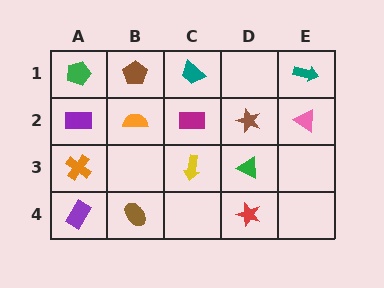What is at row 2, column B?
An orange semicircle.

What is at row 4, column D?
A red star.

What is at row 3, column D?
A green triangle.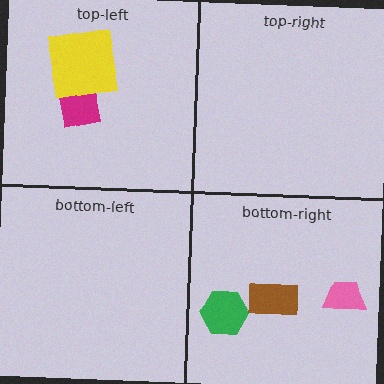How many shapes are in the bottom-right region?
3.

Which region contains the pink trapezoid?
The bottom-right region.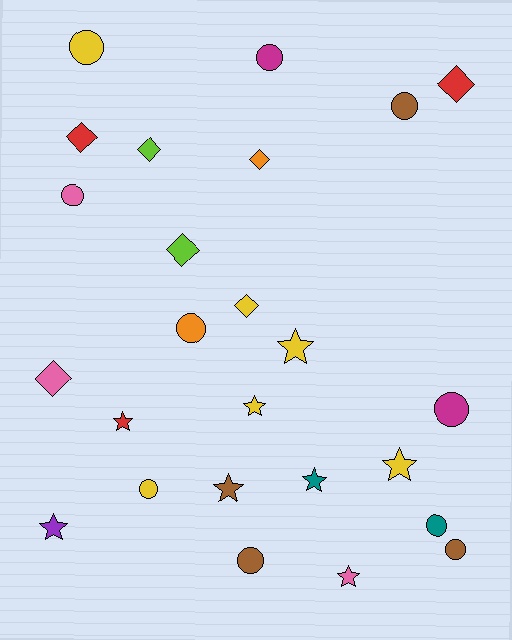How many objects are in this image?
There are 25 objects.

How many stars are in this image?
There are 8 stars.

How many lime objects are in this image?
There are 2 lime objects.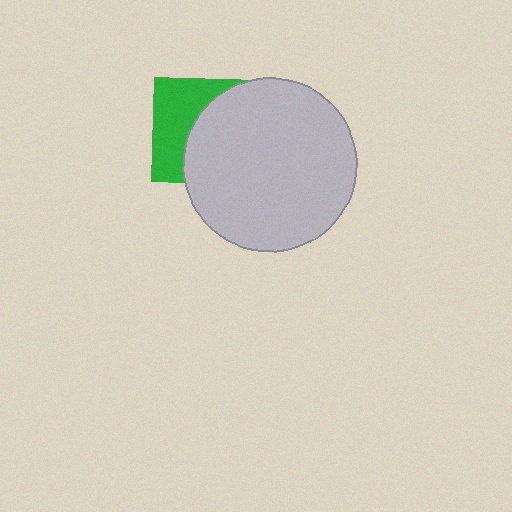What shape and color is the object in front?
The object in front is a light gray circle.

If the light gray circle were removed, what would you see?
You would see the complete green square.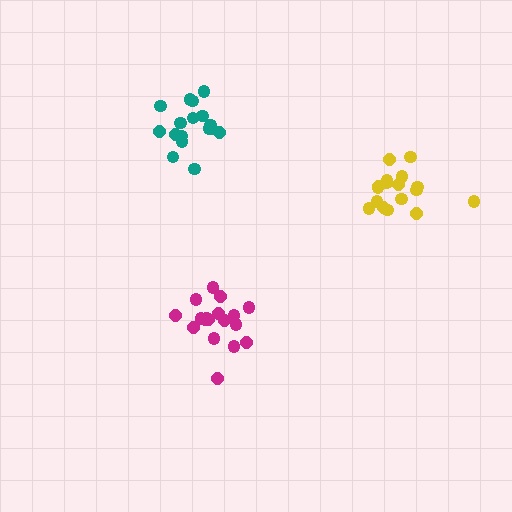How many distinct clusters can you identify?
There are 3 distinct clusters.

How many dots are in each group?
Group 1: 17 dots, Group 2: 17 dots, Group 3: 18 dots (52 total).